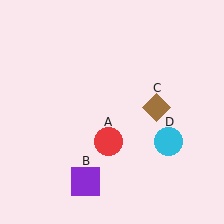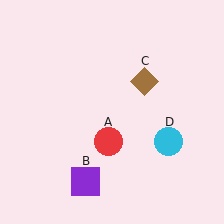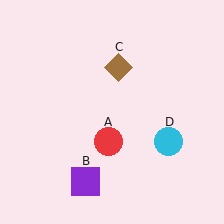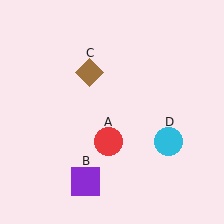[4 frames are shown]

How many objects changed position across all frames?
1 object changed position: brown diamond (object C).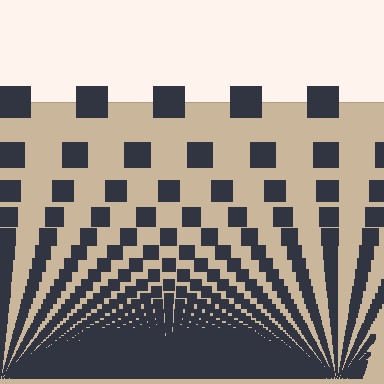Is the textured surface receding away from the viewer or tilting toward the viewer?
The surface appears to tilt toward the viewer. Texture elements get larger and sparser toward the top.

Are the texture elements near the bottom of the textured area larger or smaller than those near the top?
Smaller. The gradient is inverted — elements near the bottom are smaller and denser.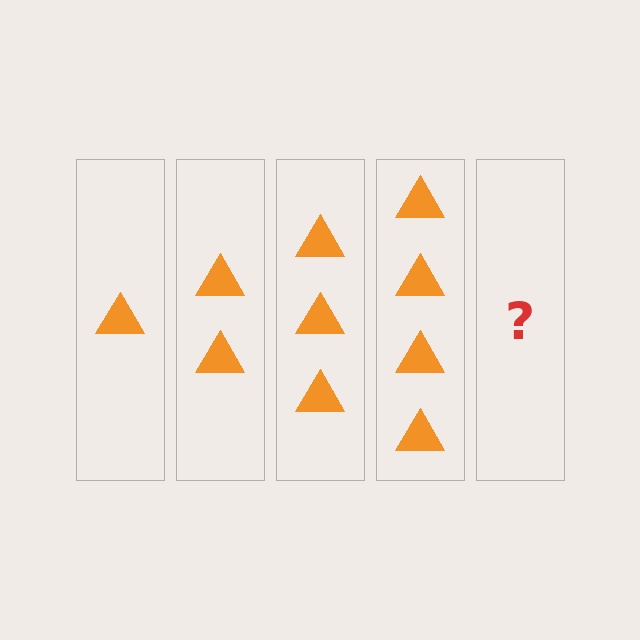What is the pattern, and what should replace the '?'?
The pattern is that each step adds one more triangle. The '?' should be 5 triangles.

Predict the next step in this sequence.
The next step is 5 triangles.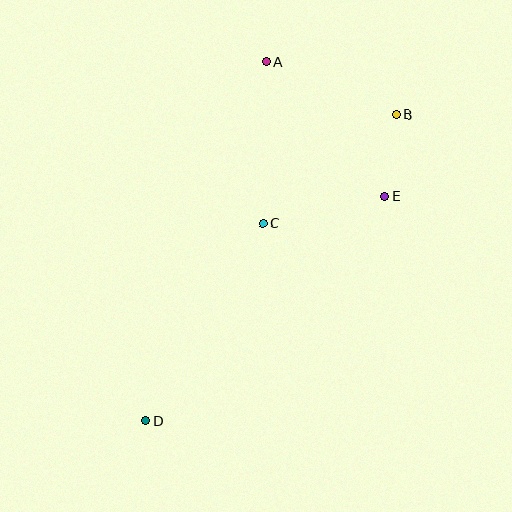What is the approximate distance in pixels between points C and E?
The distance between C and E is approximately 124 pixels.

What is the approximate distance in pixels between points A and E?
The distance between A and E is approximately 179 pixels.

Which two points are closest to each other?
Points B and E are closest to each other.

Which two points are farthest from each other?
Points B and D are farthest from each other.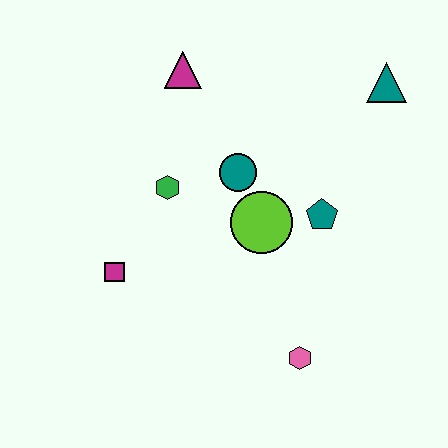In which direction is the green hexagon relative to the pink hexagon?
The green hexagon is above the pink hexagon.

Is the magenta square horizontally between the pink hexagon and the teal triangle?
No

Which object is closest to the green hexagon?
The teal circle is closest to the green hexagon.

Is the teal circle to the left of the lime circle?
Yes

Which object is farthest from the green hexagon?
The teal triangle is farthest from the green hexagon.